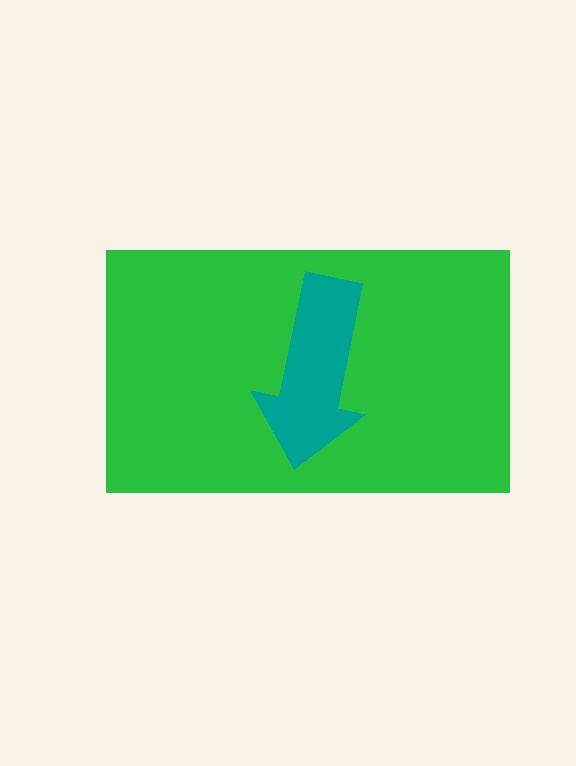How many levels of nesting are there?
2.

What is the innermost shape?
The teal arrow.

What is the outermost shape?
The green rectangle.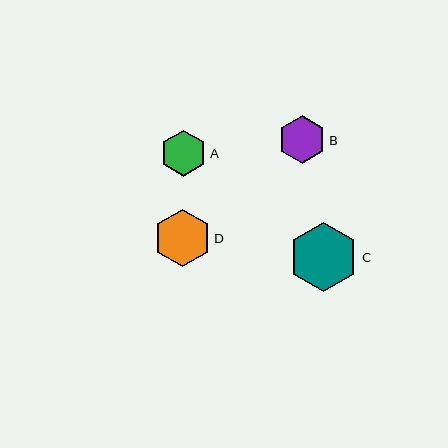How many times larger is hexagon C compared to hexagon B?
Hexagon C is approximately 1.5 times the size of hexagon B.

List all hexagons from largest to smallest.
From largest to smallest: C, D, B, A.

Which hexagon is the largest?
Hexagon C is the largest with a size of approximately 69 pixels.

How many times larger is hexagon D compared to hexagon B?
Hexagon D is approximately 1.2 times the size of hexagon B.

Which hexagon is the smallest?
Hexagon A is the smallest with a size of approximately 47 pixels.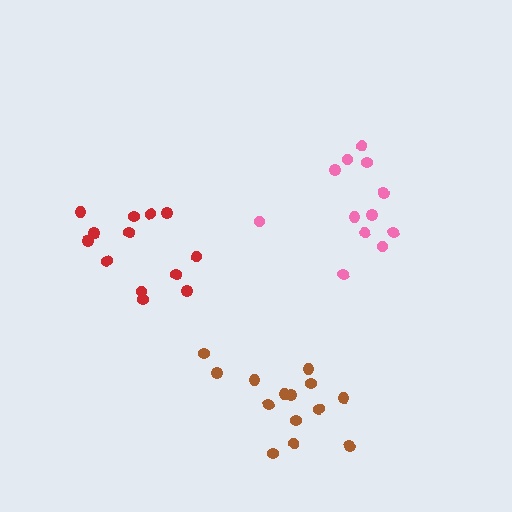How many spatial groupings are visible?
There are 3 spatial groupings.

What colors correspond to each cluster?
The clusters are colored: red, brown, pink.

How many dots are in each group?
Group 1: 13 dots, Group 2: 14 dots, Group 3: 12 dots (39 total).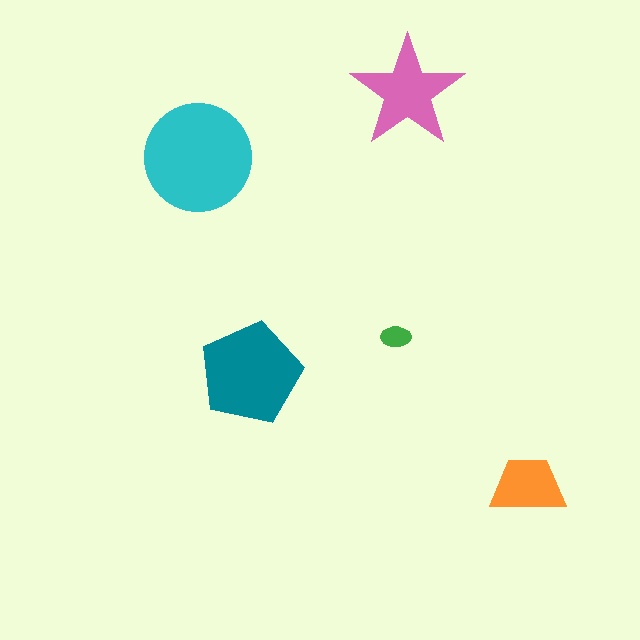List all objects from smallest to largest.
The green ellipse, the orange trapezoid, the pink star, the teal pentagon, the cyan circle.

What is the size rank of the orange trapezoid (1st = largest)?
4th.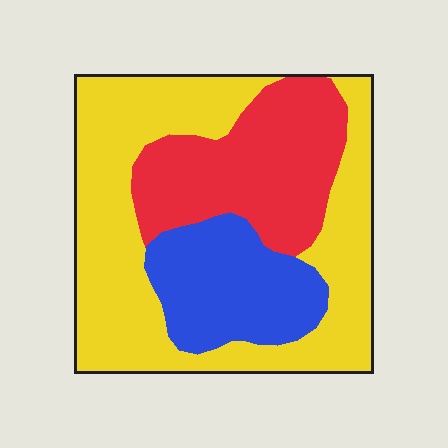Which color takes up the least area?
Blue, at roughly 20%.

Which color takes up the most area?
Yellow, at roughly 50%.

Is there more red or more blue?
Red.